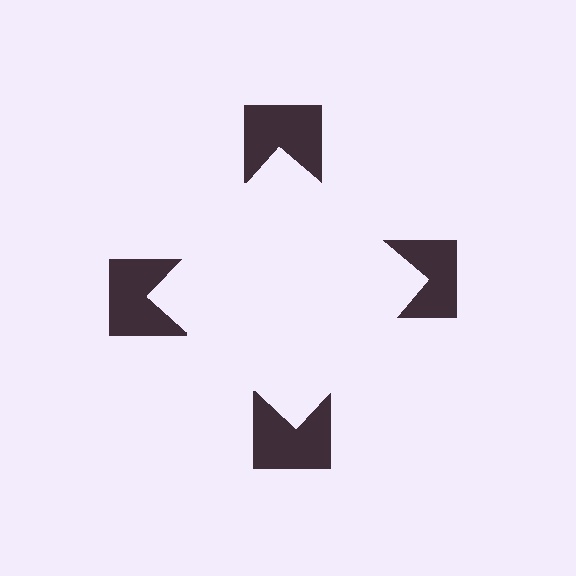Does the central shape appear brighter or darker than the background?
It typically appears slightly brighter than the background, even though no actual brightness change is drawn.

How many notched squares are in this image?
There are 4 — one at each vertex of the illusory square.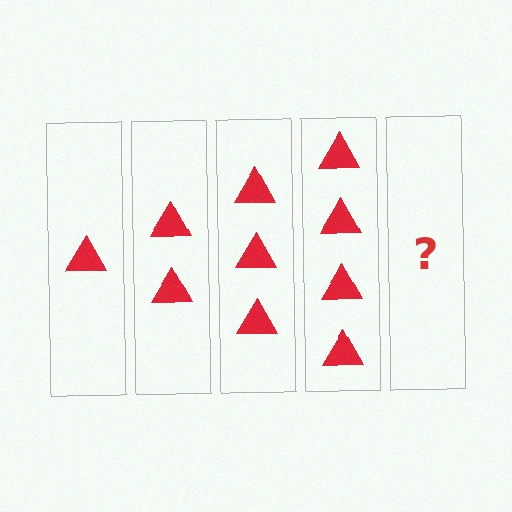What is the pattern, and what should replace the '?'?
The pattern is that each step adds one more triangle. The '?' should be 5 triangles.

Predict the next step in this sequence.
The next step is 5 triangles.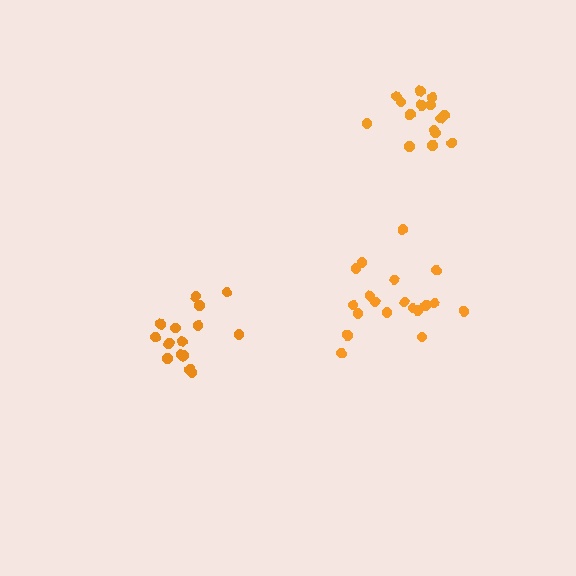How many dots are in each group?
Group 1: 16 dots, Group 2: 19 dots, Group 3: 15 dots (50 total).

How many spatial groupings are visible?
There are 3 spatial groupings.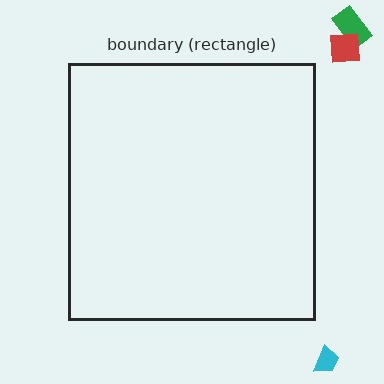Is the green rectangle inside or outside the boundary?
Outside.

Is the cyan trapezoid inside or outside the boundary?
Outside.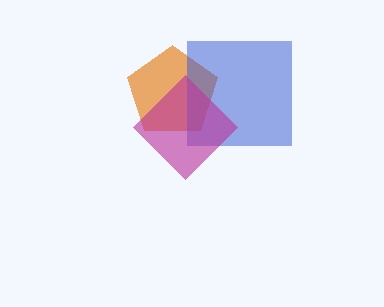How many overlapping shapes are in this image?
There are 3 overlapping shapes in the image.